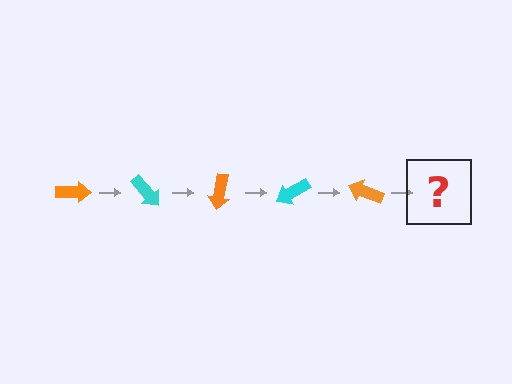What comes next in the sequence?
The next element should be a cyan arrow, rotated 250 degrees from the start.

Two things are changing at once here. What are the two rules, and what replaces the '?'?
The two rules are that it rotates 50 degrees each step and the color cycles through orange and cyan. The '?' should be a cyan arrow, rotated 250 degrees from the start.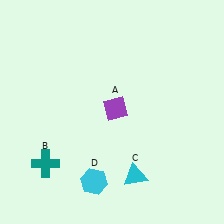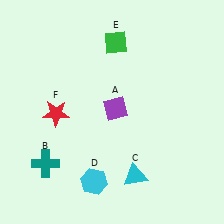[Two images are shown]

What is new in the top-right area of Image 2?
A green diamond (E) was added in the top-right area of Image 2.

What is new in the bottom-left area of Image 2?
A red star (F) was added in the bottom-left area of Image 2.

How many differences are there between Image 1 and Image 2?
There are 2 differences between the two images.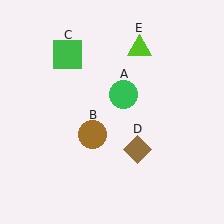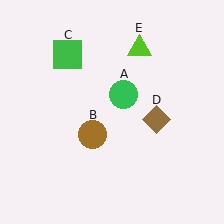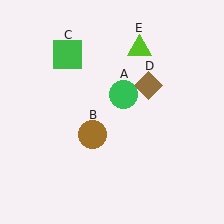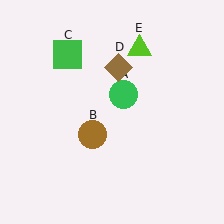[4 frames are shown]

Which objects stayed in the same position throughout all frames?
Green circle (object A) and brown circle (object B) and green square (object C) and lime triangle (object E) remained stationary.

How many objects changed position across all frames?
1 object changed position: brown diamond (object D).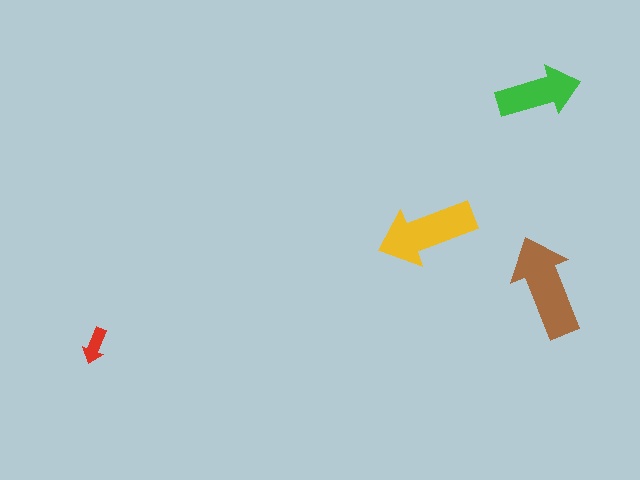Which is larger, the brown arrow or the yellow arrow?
The brown one.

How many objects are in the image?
There are 4 objects in the image.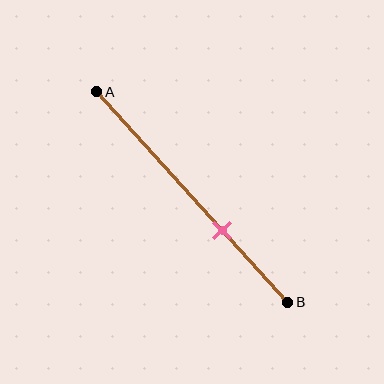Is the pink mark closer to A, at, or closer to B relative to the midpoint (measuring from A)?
The pink mark is closer to point B than the midpoint of segment AB.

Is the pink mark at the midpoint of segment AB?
No, the mark is at about 65% from A, not at the 50% midpoint.